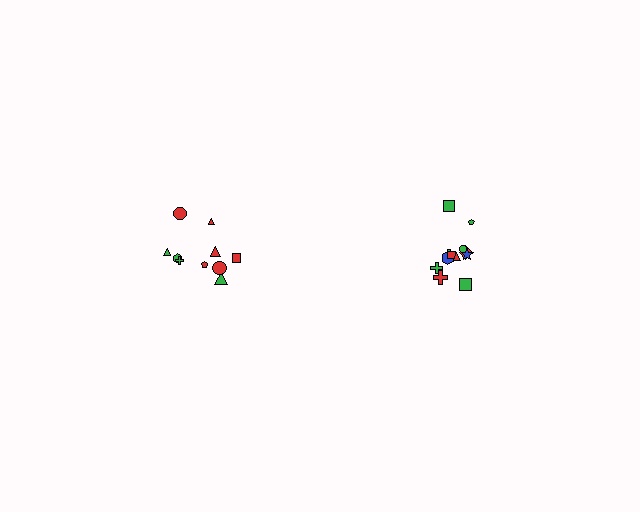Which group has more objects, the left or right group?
The right group.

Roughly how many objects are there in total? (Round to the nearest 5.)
Roughly 20 objects in total.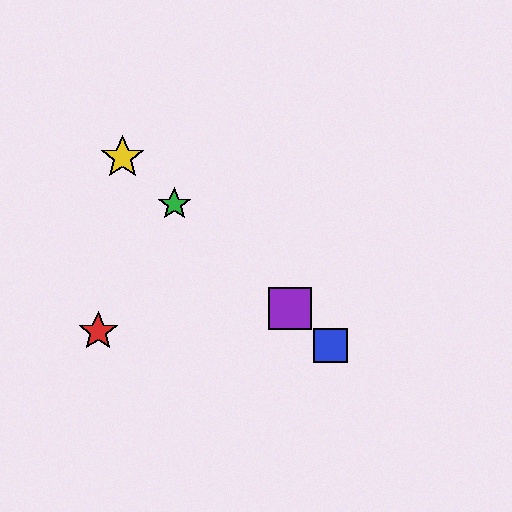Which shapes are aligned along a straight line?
The blue square, the green star, the yellow star, the purple square are aligned along a straight line.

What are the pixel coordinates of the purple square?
The purple square is at (290, 308).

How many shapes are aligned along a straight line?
4 shapes (the blue square, the green star, the yellow star, the purple square) are aligned along a straight line.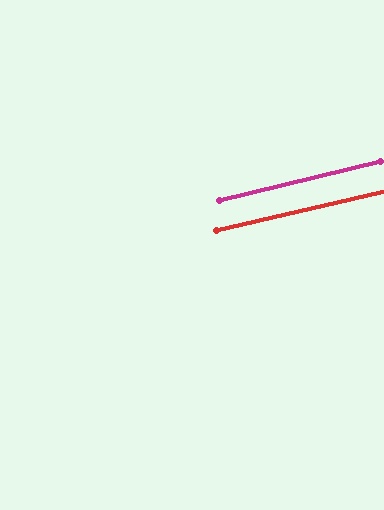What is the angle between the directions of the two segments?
Approximately 0 degrees.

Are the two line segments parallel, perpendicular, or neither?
Parallel — their directions differ by only 0.3°.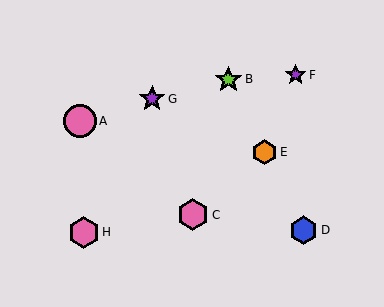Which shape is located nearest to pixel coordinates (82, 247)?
The pink hexagon (labeled H) at (84, 233) is nearest to that location.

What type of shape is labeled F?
Shape F is a purple star.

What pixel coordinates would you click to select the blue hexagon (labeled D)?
Click at (303, 230) to select the blue hexagon D.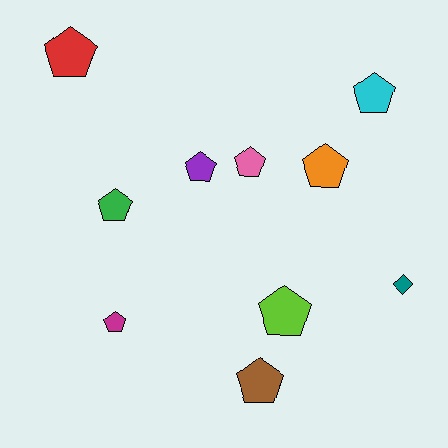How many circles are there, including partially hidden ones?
There are no circles.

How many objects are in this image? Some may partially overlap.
There are 10 objects.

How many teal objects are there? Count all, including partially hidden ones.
There is 1 teal object.